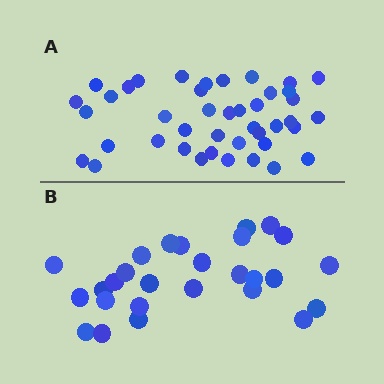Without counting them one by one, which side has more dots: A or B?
Region A (the top region) has more dots.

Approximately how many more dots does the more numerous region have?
Region A has approximately 15 more dots than region B.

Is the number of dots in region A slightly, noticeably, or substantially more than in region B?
Region A has substantially more. The ratio is roughly 1.6 to 1.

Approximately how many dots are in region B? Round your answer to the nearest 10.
About 30 dots. (The exact count is 27, which rounds to 30.)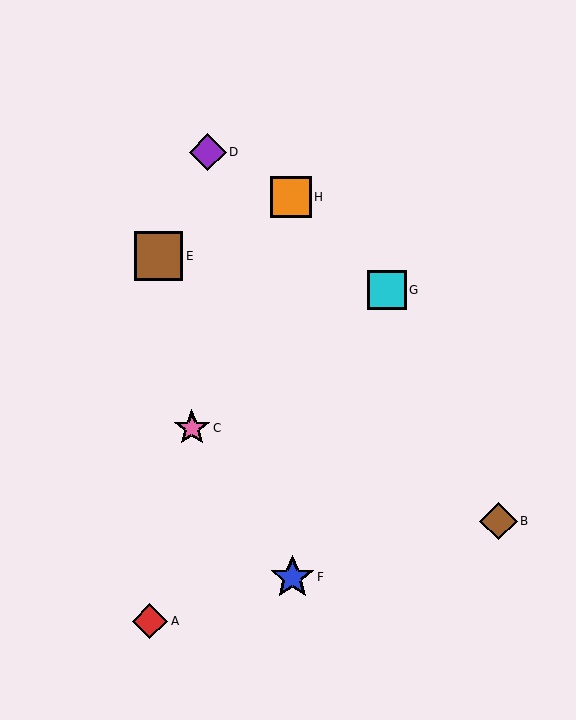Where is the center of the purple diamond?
The center of the purple diamond is at (208, 152).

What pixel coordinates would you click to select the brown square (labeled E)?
Click at (159, 256) to select the brown square E.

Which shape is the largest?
The brown square (labeled E) is the largest.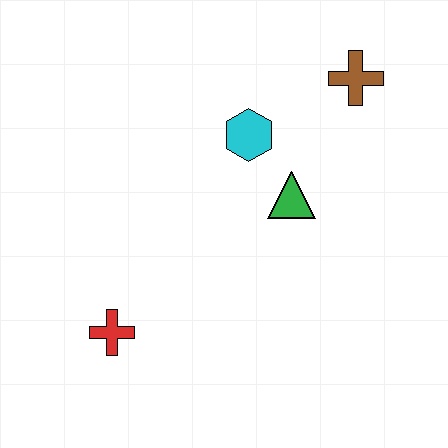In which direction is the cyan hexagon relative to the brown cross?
The cyan hexagon is to the left of the brown cross.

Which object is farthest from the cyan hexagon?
The red cross is farthest from the cyan hexagon.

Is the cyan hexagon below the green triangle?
No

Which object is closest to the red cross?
The green triangle is closest to the red cross.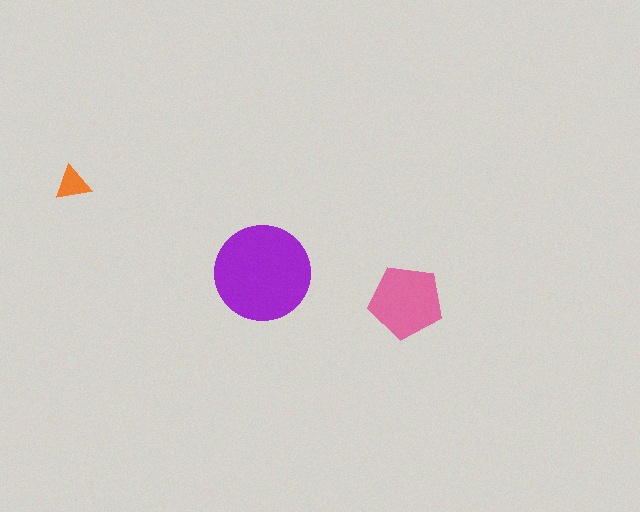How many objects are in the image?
There are 3 objects in the image.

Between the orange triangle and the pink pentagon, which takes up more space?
The pink pentagon.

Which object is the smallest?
The orange triangle.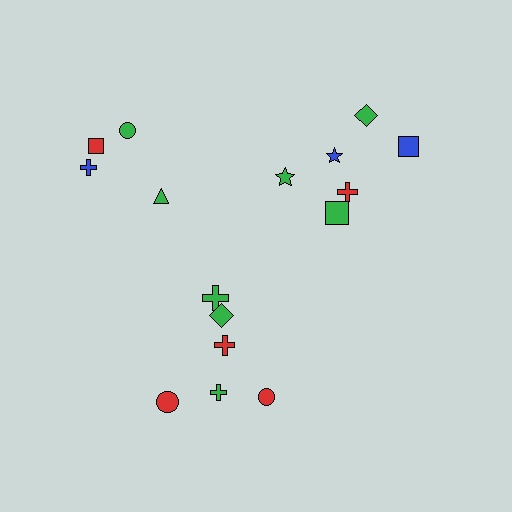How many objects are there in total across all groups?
There are 16 objects.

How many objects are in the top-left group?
There are 4 objects.